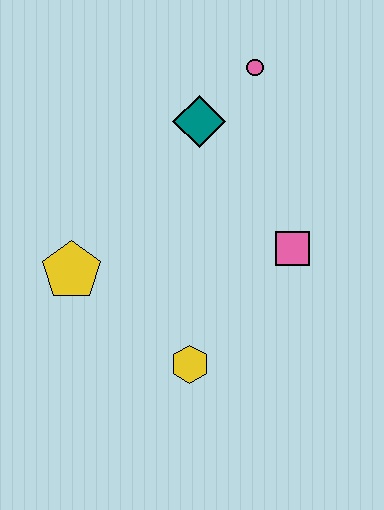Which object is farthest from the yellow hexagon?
The pink circle is farthest from the yellow hexagon.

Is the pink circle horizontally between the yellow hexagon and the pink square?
Yes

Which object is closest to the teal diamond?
The pink circle is closest to the teal diamond.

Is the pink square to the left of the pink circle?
No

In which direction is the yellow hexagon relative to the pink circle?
The yellow hexagon is below the pink circle.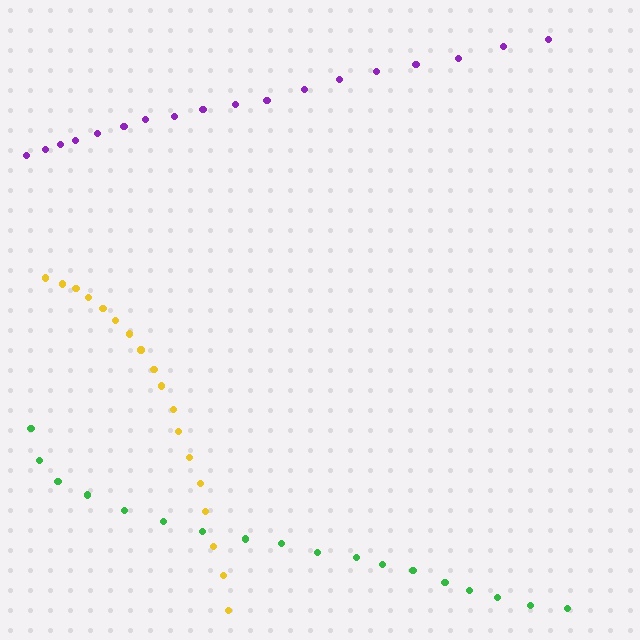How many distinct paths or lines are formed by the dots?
There are 3 distinct paths.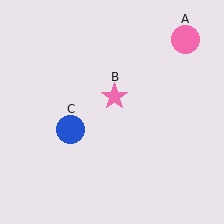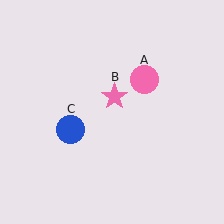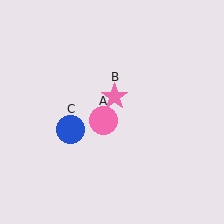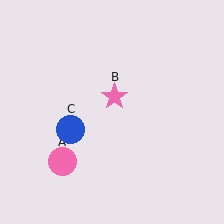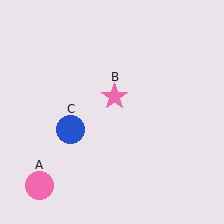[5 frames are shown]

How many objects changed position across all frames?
1 object changed position: pink circle (object A).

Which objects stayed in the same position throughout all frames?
Pink star (object B) and blue circle (object C) remained stationary.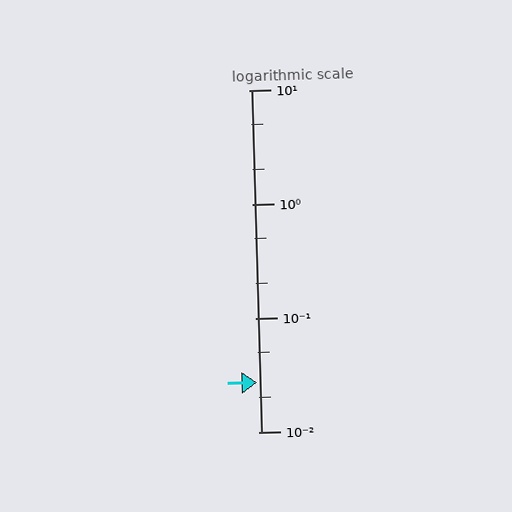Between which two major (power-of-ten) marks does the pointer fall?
The pointer is between 0.01 and 0.1.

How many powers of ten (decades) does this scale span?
The scale spans 3 decades, from 0.01 to 10.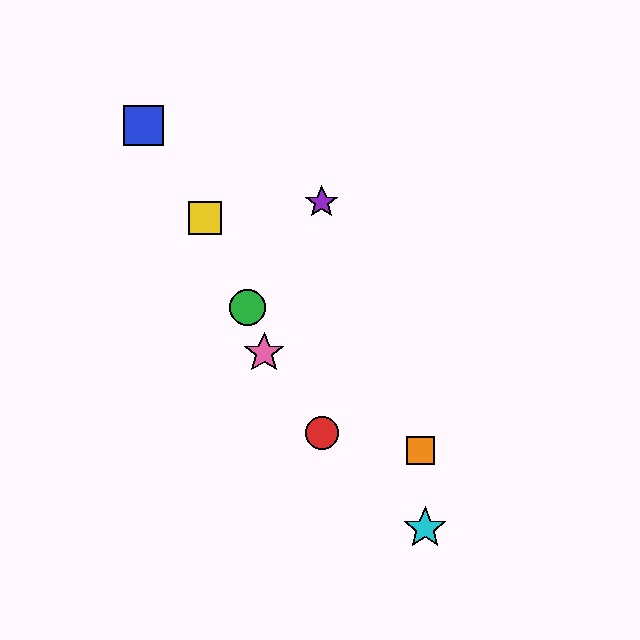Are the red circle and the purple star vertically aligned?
Yes, both are at x≈322.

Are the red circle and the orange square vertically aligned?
No, the red circle is at x≈322 and the orange square is at x≈421.